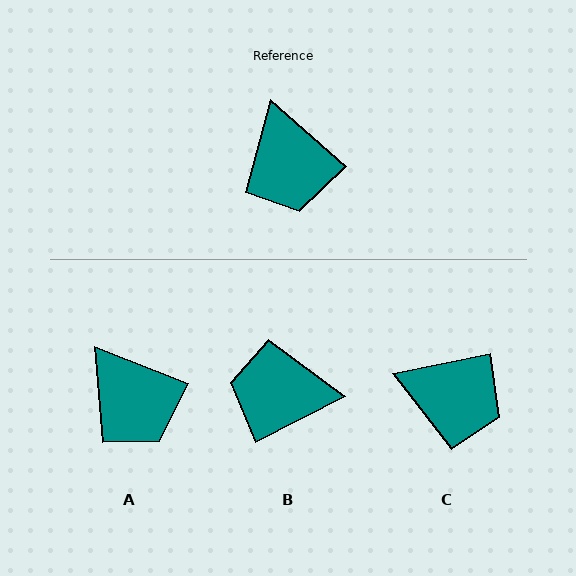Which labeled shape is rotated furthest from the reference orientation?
B, about 111 degrees away.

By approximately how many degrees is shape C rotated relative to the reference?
Approximately 54 degrees counter-clockwise.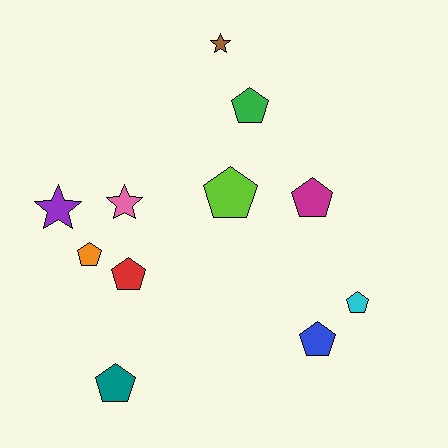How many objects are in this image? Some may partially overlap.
There are 11 objects.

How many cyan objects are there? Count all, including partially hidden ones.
There is 1 cyan object.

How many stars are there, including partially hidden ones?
There are 3 stars.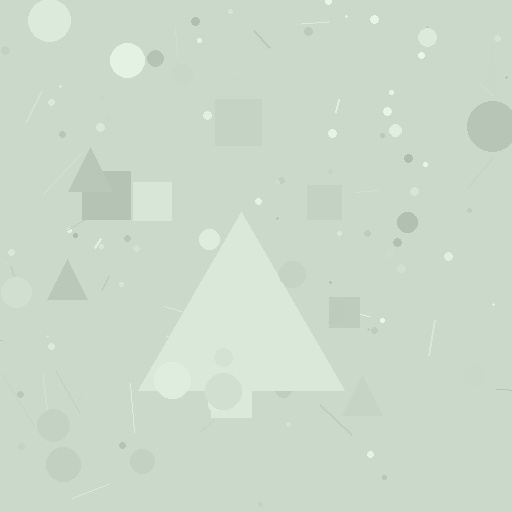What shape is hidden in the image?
A triangle is hidden in the image.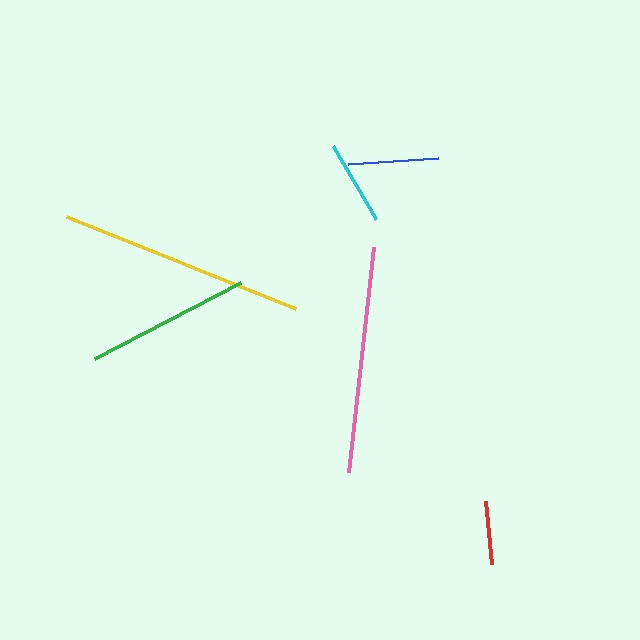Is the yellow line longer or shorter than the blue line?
The yellow line is longer than the blue line.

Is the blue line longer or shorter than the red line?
The blue line is longer than the red line.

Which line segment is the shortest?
The red line is the shortest at approximately 63 pixels.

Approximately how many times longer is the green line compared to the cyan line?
The green line is approximately 2.0 times the length of the cyan line.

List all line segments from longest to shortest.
From longest to shortest: yellow, pink, green, blue, cyan, red.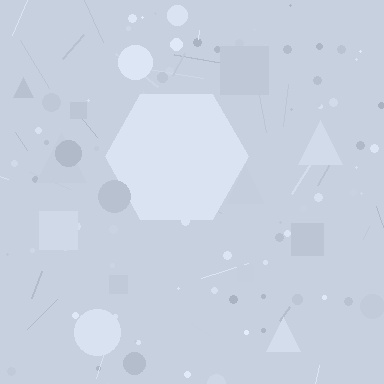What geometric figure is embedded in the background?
A hexagon is embedded in the background.